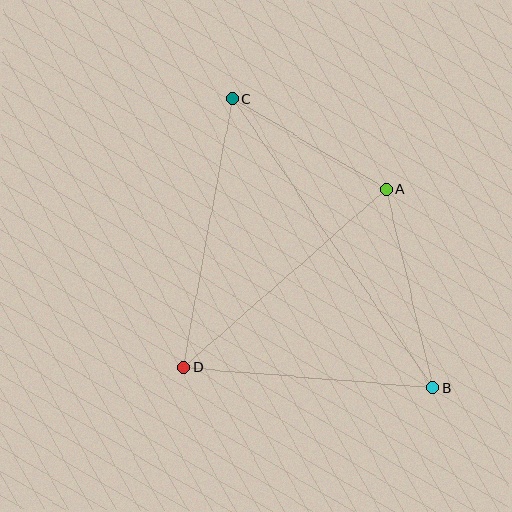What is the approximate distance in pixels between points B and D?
The distance between B and D is approximately 251 pixels.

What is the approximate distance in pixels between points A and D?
The distance between A and D is approximately 270 pixels.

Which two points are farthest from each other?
Points B and C are farthest from each other.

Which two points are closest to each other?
Points A and C are closest to each other.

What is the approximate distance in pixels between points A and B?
The distance between A and B is approximately 205 pixels.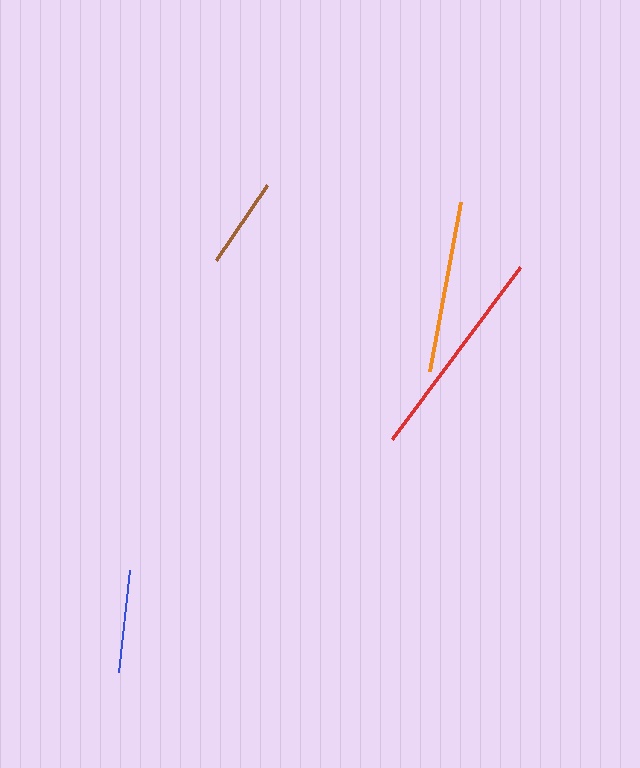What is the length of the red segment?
The red segment is approximately 215 pixels long.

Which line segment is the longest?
The red line is the longest at approximately 215 pixels.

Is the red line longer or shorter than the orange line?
The red line is longer than the orange line.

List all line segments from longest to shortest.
From longest to shortest: red, orange, blue, brown.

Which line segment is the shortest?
The brown line is the shortest at approximately 91 pixels.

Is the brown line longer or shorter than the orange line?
The orange line is longer than the brown line.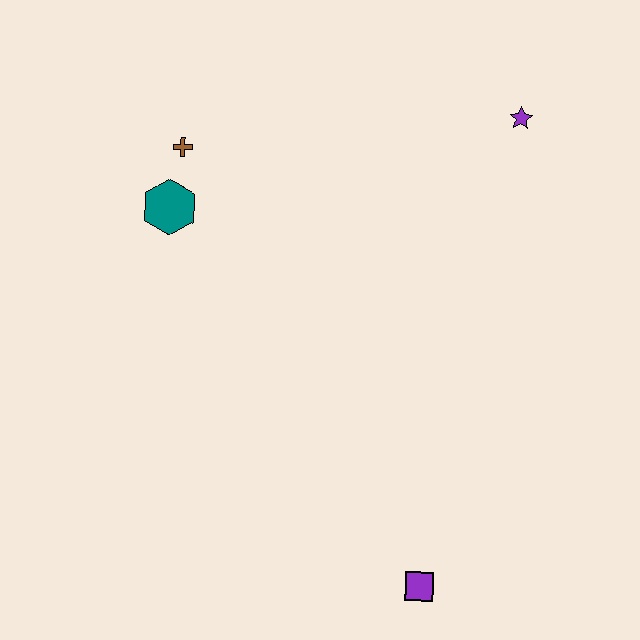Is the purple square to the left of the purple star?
Yes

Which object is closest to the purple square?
The teal hexagon is closest to the purple square.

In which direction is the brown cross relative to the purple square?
The brown cross is above the purple square.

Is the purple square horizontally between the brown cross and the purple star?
Yes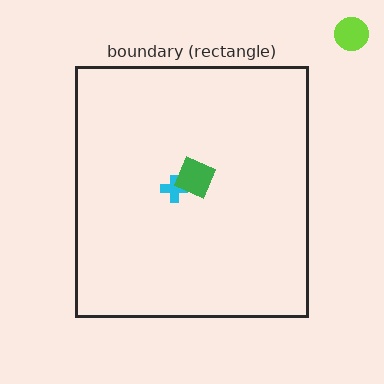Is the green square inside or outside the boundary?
Inside.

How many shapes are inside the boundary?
2 inside, 1 outside.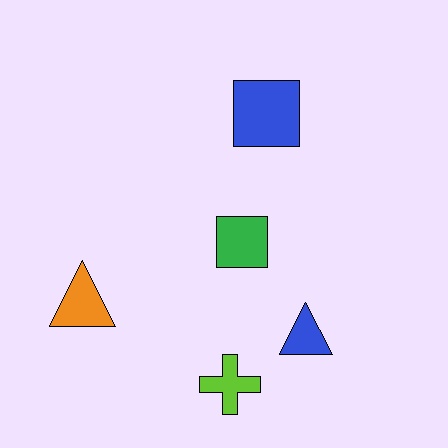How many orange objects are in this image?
There is 1 orange object.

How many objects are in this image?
There are 5 objects.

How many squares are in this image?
There are 2 squares.